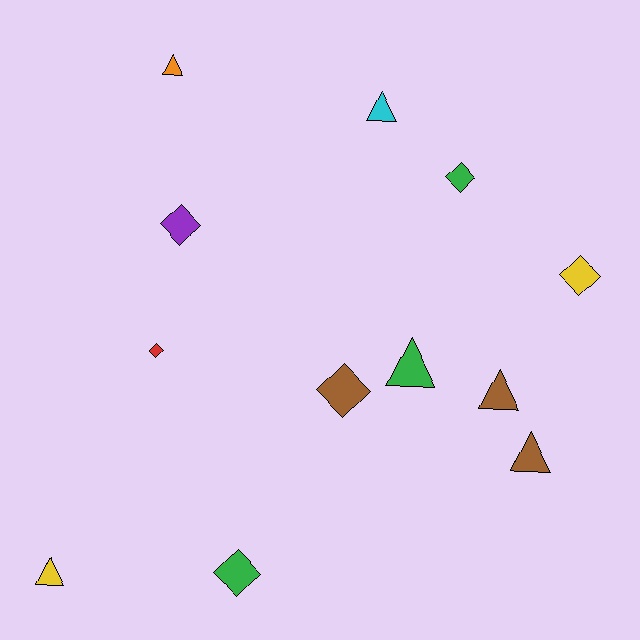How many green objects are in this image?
There are 3 green objects.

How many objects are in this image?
There are 12 objects.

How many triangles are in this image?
There are 6 triangles.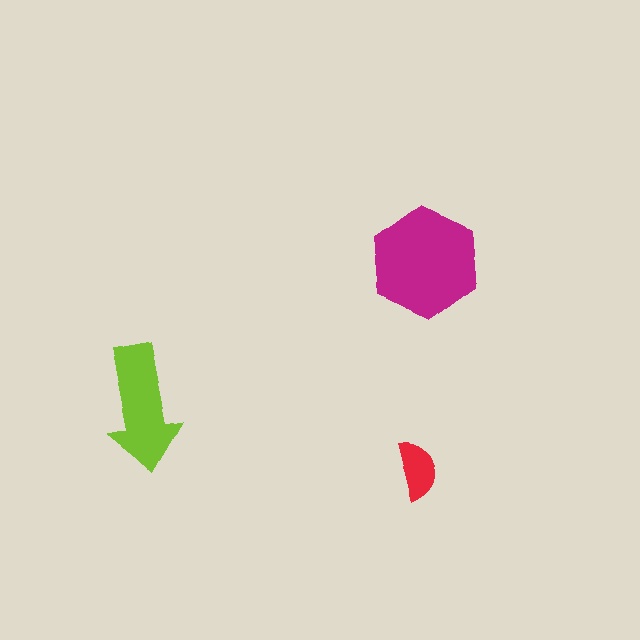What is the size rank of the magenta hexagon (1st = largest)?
1st.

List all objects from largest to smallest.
The magenta hexagon, the lime arrow, the red semicircle.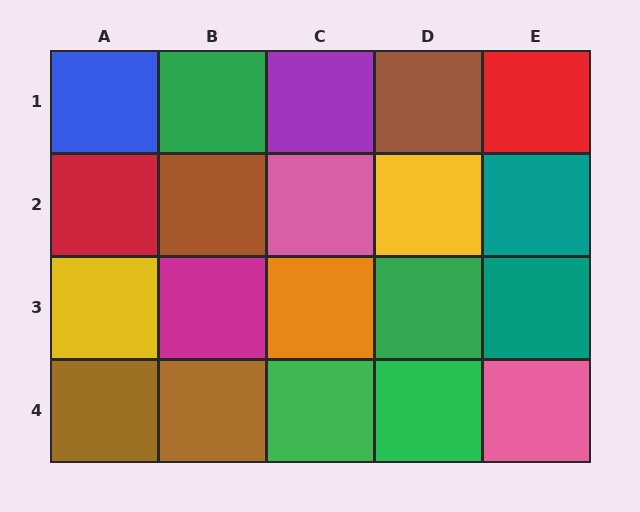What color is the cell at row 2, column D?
Yellow.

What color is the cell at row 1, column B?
Green.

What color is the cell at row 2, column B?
Brown.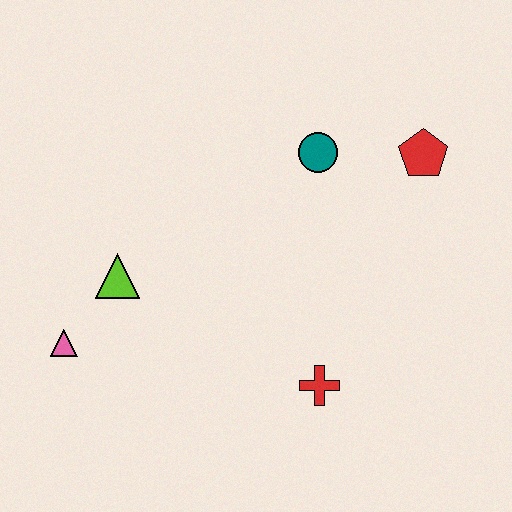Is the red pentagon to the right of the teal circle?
Yes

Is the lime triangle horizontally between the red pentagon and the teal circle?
No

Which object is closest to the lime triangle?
The pink triangle is closest to the lime triangle.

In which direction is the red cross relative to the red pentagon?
The red cross is below the red pentagon.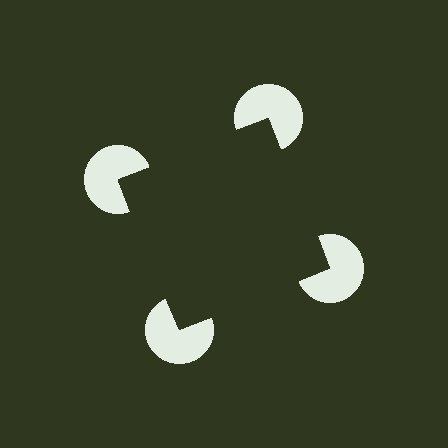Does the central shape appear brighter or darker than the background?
It typically appears slightly darker than the background, even though no actual brightness change is drawn.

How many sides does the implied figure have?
4 sides.